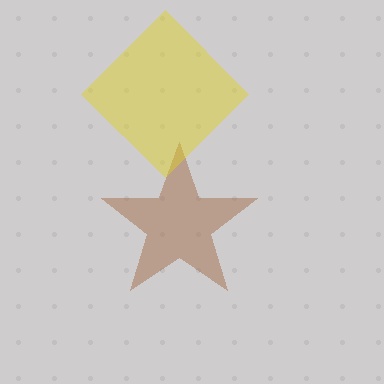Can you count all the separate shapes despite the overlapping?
Yes, there are 2 separate shapes.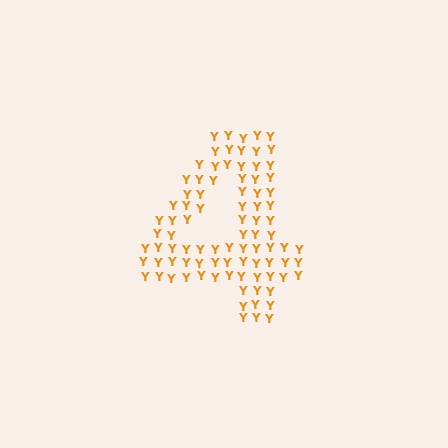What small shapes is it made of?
It is made of small letter Y's.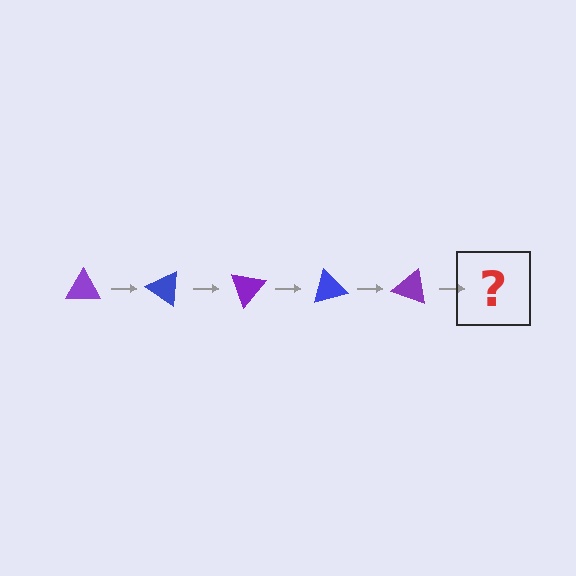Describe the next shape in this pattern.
It should be a blue triangle, rotated 175 degrees from the start.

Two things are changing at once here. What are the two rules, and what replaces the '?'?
The two rules are that it rotates 35 degrees each step and the color cycles through purple and blue. The '?' should be a blue triangle, rotated 175 degrees from the start.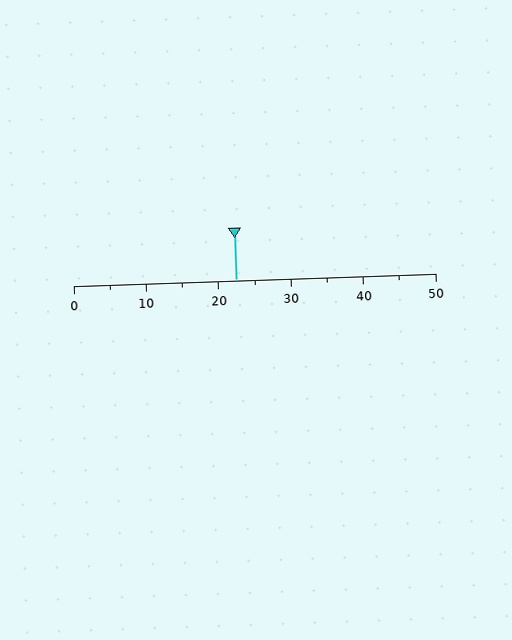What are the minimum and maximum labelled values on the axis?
The axis runs from 0 to 50.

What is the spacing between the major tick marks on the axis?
The major ticks are spaced 10 apart.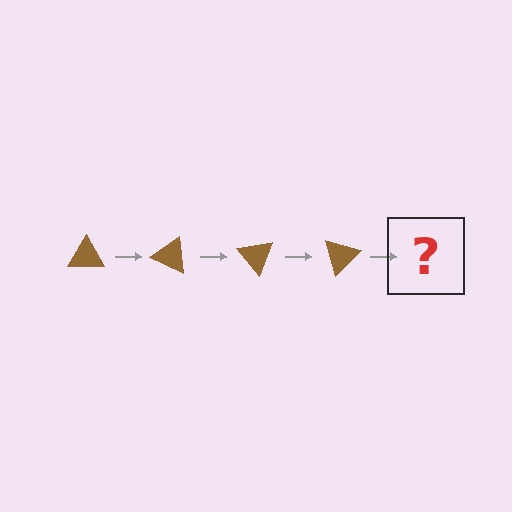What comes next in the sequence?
The next element should be a brown triangle rotated 100 degrees.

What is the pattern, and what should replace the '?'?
The pattern is that the triangle rotates 25 degrees each step. The '?' should be a brown triangle rotated 100 degrees.